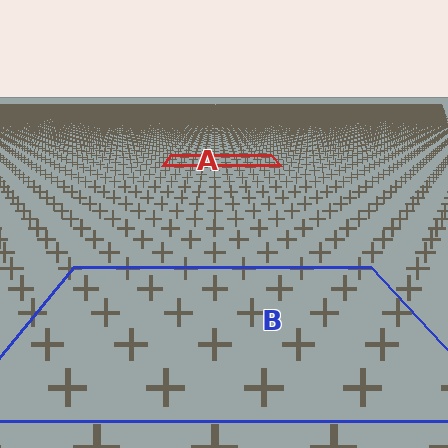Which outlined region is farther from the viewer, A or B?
Region A is farther from the viewer — the texture elements inside it appear smaller and more densely packed.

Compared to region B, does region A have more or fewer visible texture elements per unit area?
Region A has more texture elements per unit area — they are packed more densely because it is farther away.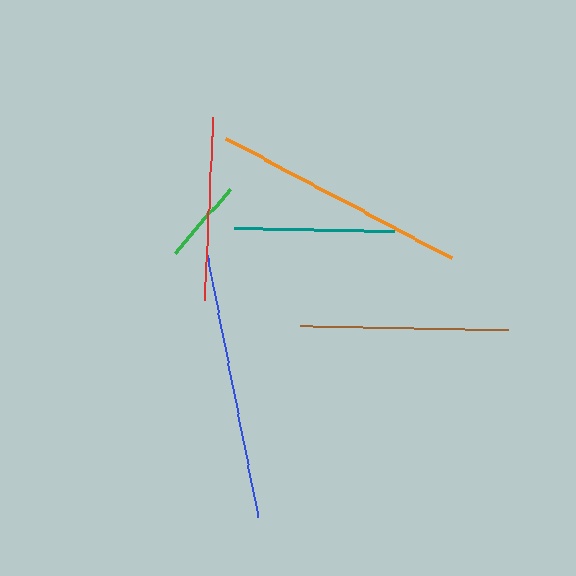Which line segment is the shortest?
The green line is the shortest at approximately 84 pixels.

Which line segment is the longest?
The blue line is the longest at approximately 267 pixels.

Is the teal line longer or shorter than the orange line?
The orange line is longer than the teal line.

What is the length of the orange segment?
The orange segment is approximately 255 pixels long.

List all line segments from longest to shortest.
From longest to shortest: blue, orange, brown, red, teal, green.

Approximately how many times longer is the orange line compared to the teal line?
The orange line is approximately 1.6 times the length of the teal line.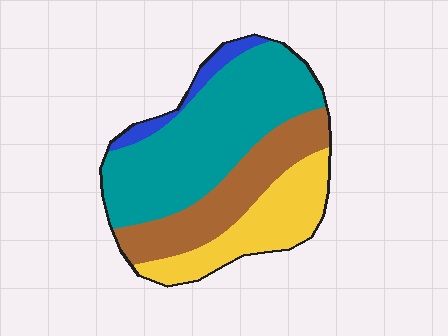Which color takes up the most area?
Teal, at roughly 45%.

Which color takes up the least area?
Blue, at roughly 5%.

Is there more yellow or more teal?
Teal.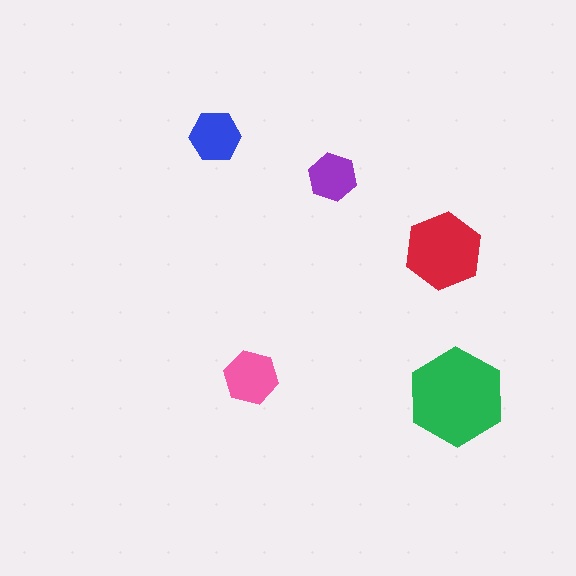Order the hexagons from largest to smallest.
the green one, the red one, the pink one, the blue one, the purple one.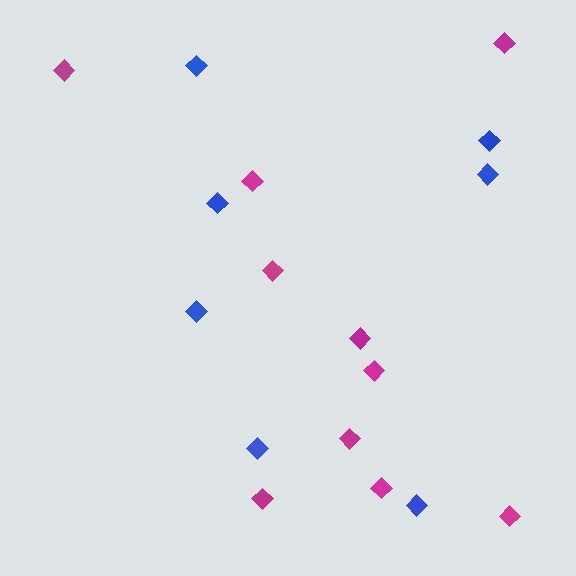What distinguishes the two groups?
There are 2 groups: one group of blue diamonds (7) and one group of magenta diamonds (10).